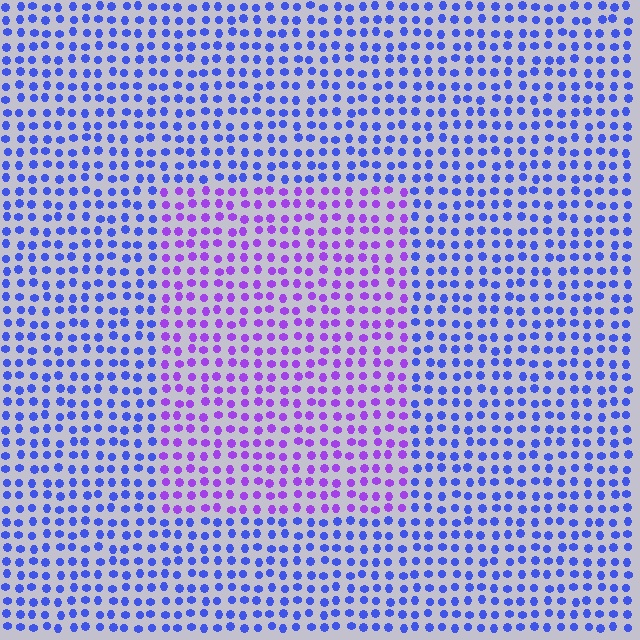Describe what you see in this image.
The image is filled with small blue elements in a uniform arrangement. A rectangle-shaped region is visible where the elements are tinted to a slightly different hue, forming a subtle color boundary.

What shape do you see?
I see a rectangle.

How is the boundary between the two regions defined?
The boundary is defined purely by a slight shift in hue (about 43 degrees). Spacing, size, and orientation are identical on both sides.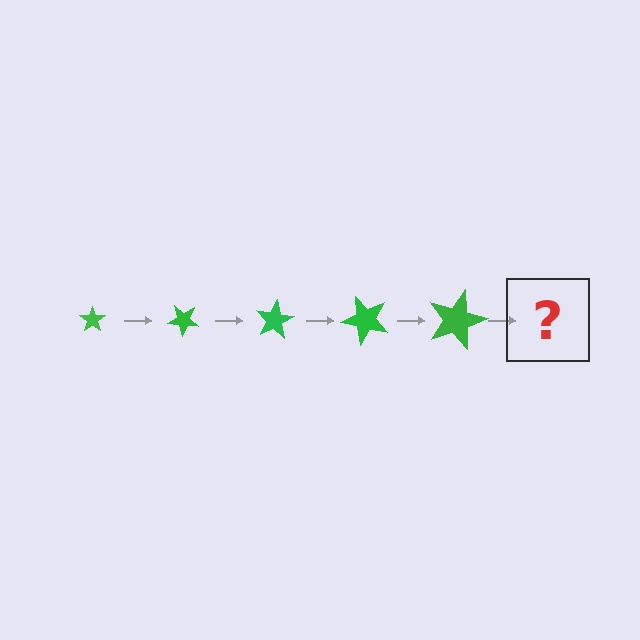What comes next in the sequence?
The next element should be a star, larger than the previous one and rotated 200 degrees from the start.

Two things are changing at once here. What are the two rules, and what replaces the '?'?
The two rules are that the star grows larger each step and it rotates 40 degrees each step. The '?' should be a star, larger than the previous one and rotated 200 degrees from the start.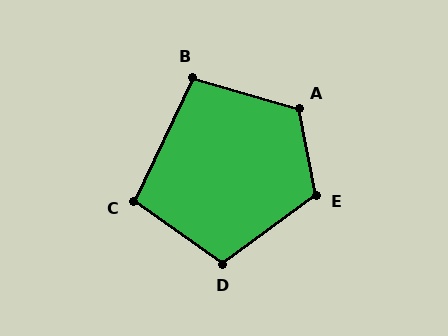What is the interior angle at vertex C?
Approximately 100 degrees (obtuse).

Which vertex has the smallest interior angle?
B, at approximately 99 degrees.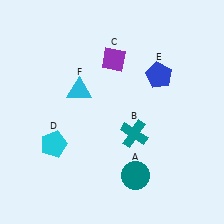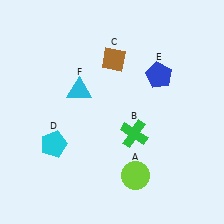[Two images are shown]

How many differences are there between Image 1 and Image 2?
There are 3 differences between the two images.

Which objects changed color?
A changed from teal to lime. B changed from teal to green. C changed from purple to brown.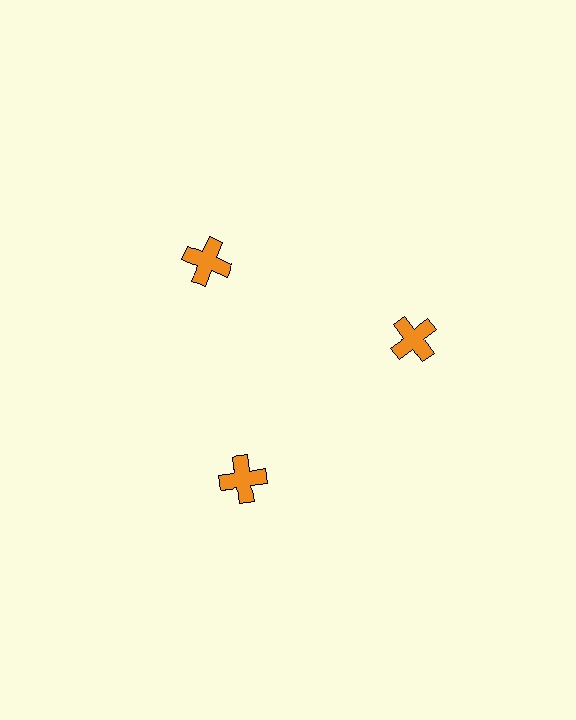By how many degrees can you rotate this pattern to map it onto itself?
The pattern maps onto itself every 120 degrees of rotation.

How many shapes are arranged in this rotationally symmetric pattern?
There are 3 shapes, arranged in 3 groups of 1.